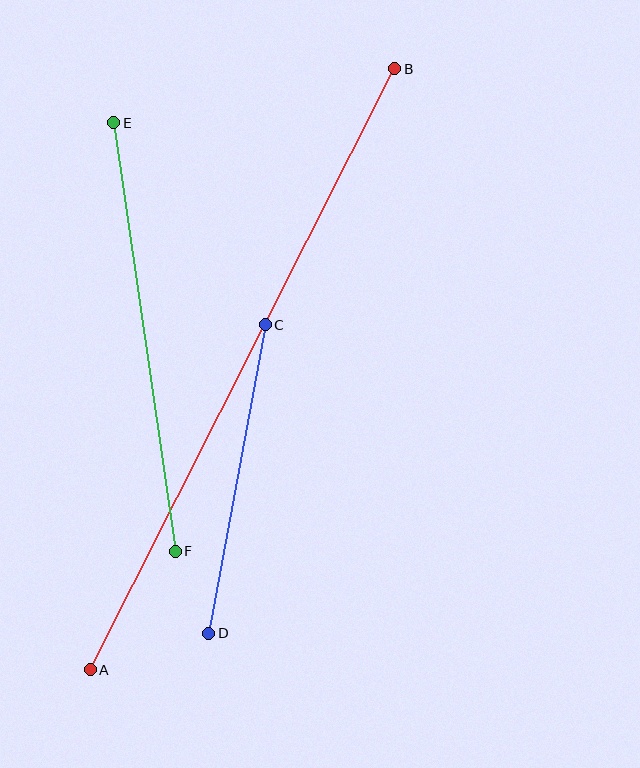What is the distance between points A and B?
The distance is approximately 674 pixels.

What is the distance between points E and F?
The distance is approximately 433 pixels.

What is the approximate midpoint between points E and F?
The midpoint is at approximately (144, 337) pixels.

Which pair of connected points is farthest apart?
Points A and B are farthest apart.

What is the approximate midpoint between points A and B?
The midpoint is at approximately (243, 369) pixels.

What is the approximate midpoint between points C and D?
The midpoint is at approximately (237, 479) pixels.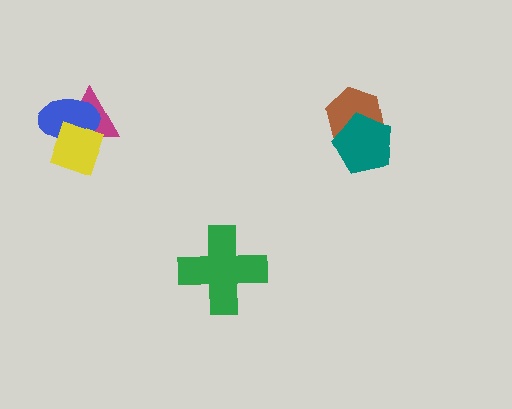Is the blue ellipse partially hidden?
Yes, it is partially covered by another shape.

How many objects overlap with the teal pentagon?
1 object overlaps with the teal pentagon.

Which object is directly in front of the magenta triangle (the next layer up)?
The blue ellipse is directly in front of the magenta triangle.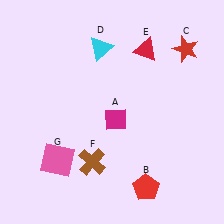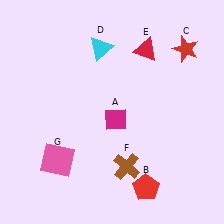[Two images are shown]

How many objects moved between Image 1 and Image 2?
1 object moved between the two images.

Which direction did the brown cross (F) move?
The brown cross (F) moved right.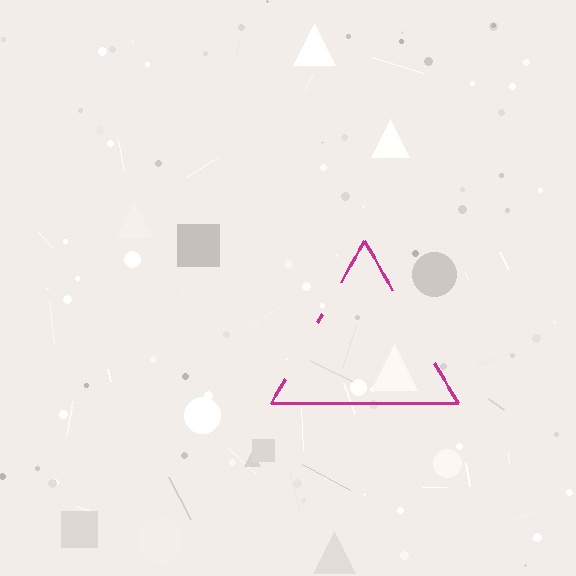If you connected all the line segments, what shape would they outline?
They would outline a triangle.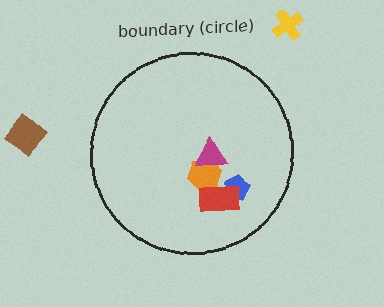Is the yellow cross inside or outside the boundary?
Outside.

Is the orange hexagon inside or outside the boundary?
Inside.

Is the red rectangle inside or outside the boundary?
Inside.